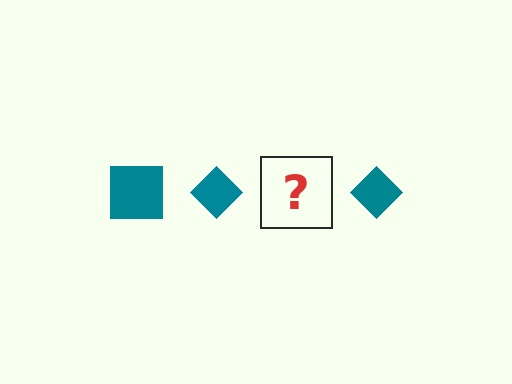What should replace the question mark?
The question mark should be replaced with a teal square.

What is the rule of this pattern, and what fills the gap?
The rule is that the pattern cycles through square, diamond shapes in teal. The gap should be filled with a teal square.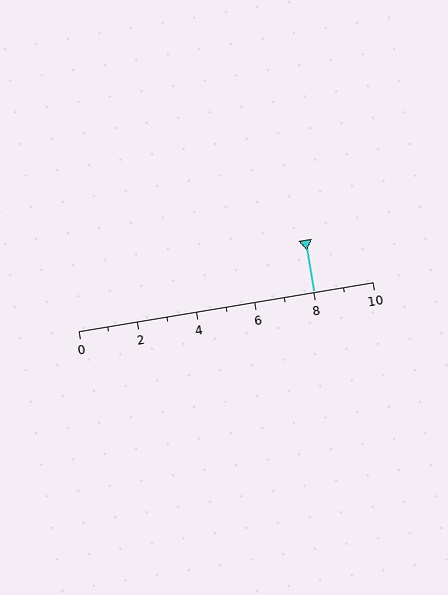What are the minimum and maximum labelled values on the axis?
The axis runs from 0 to 10.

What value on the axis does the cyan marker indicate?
The marker indicates approximately 8.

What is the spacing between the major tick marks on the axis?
The major ticks are spaced 2 apart.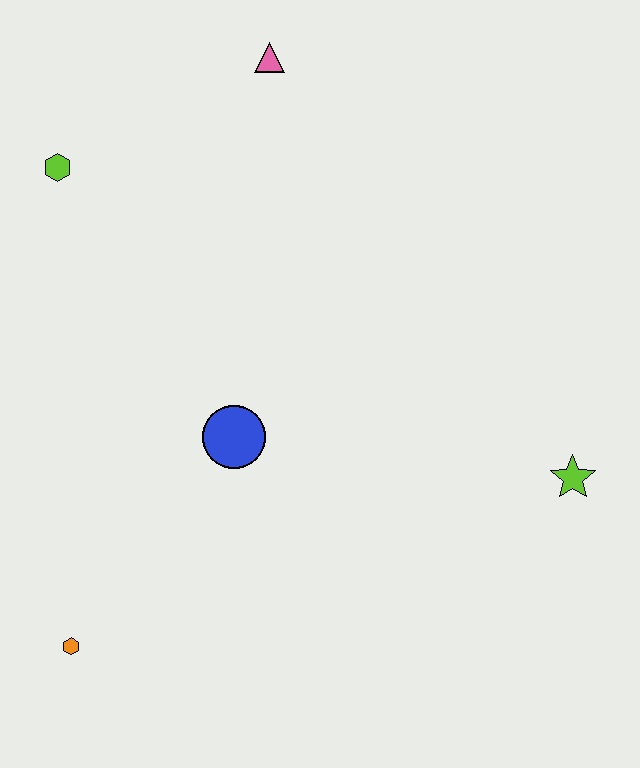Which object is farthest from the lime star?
The lime hexagon is farthest from the lime star.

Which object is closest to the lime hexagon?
The pink triangle is closest to the lime hexagon.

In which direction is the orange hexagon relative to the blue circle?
The orange hexagon is below the blue circle.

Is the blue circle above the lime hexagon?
No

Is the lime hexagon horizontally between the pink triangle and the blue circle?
No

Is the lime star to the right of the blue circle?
Yes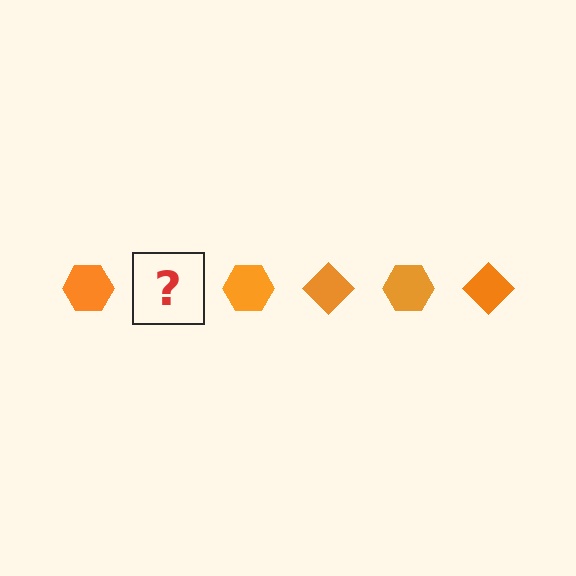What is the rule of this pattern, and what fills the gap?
The rule is that the pattern cycles through hexagon, diamond shapes in orange. The gap should be filled with an orange diamond.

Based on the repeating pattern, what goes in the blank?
The blank should be an orange diamond.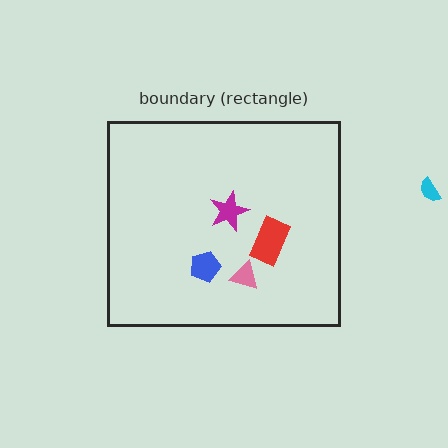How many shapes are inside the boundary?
4 inside, 1 outside.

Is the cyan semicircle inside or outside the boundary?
Outside.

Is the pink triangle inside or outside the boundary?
Inside.